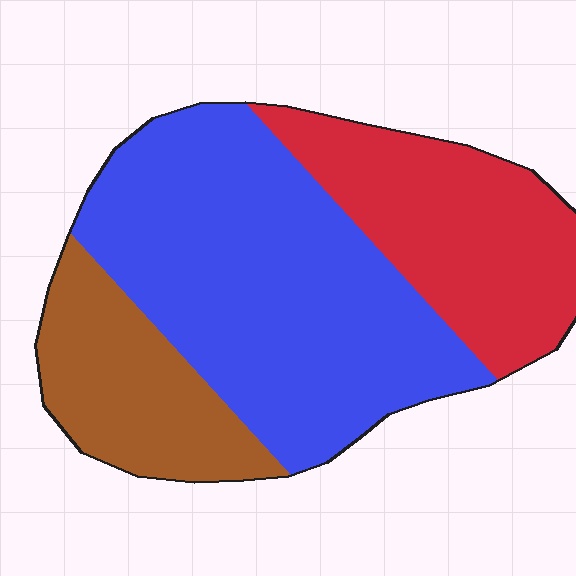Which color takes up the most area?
Blue, at roughly 50%.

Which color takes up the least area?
Brown, at roughly 20%.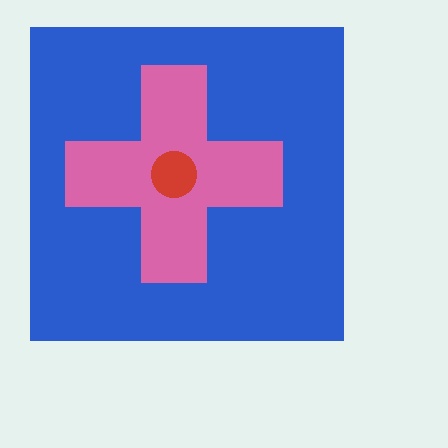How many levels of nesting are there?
3.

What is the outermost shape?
The blue square.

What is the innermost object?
The red circle.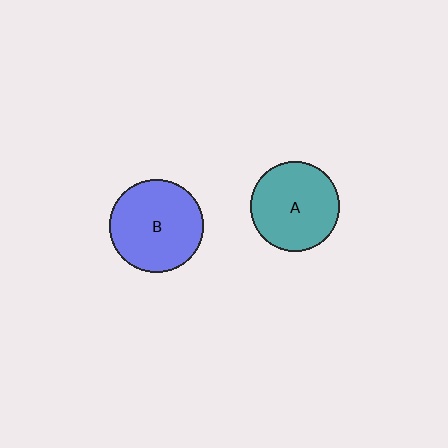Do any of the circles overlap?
No, none of the circles overlap.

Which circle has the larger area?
Circle B (blue).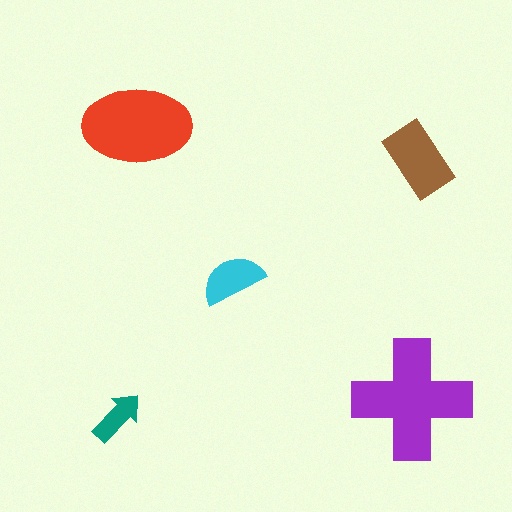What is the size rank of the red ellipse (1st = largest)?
2nd.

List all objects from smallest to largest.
The teal arrow, the cyan semicircle, the brown rectangle, the red ellipse, the purple cross.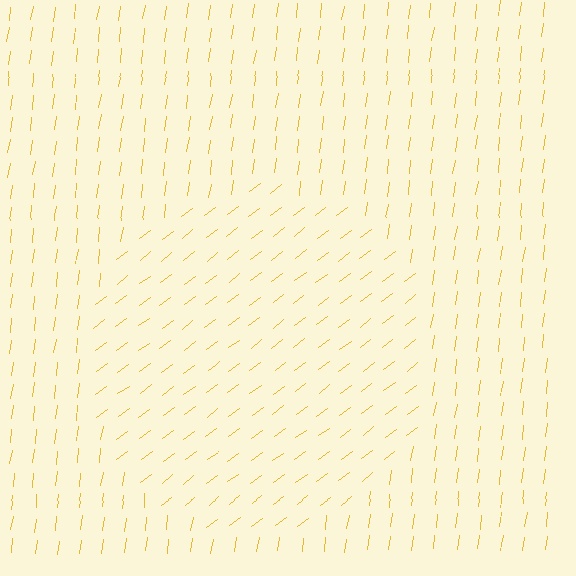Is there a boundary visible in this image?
Yes, there is a texture boundary formed by a change in line orientation.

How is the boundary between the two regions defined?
The boundary is defined purely by a change in line orientation (approximately 45 degrees difference). All lines are the same color and thickness.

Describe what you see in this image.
The image is filled with small yellow line segments. A circle region in the image has lines oriented differently from the surrounding lines, creating a visible texture boundary.